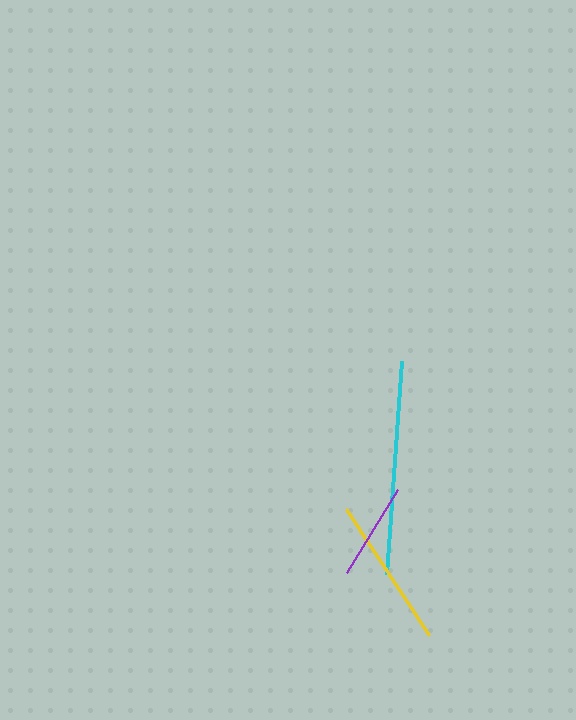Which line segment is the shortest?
The purple line is the shortest at approximately 97 pixels.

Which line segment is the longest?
The cyan line is the longest at approximately 214 pixels.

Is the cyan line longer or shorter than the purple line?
The cyan line is longer than the purple line.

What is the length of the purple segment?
The purple segment is approximately 97 pixels long.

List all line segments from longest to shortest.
From longest to shortest: cyan, yellow, purple.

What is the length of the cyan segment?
The cyan segment is approximately 214 pixels long.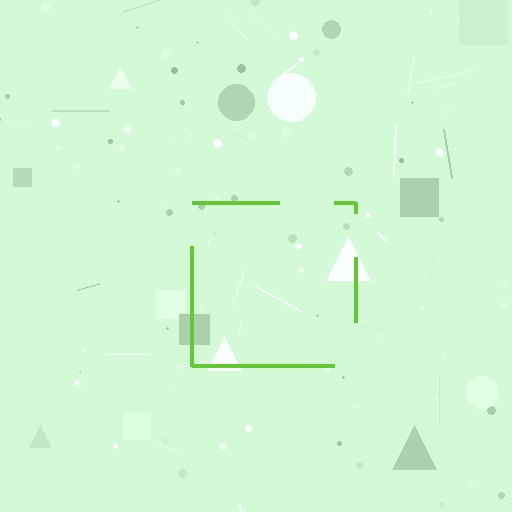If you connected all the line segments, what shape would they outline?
They would outline a square.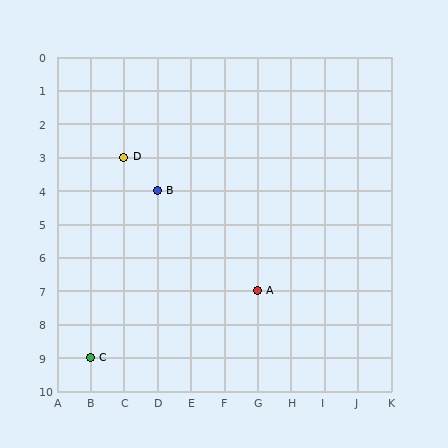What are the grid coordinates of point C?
Point C is at grid coordinates (B, 9).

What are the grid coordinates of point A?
Point A is at grid coordinates (G, 7).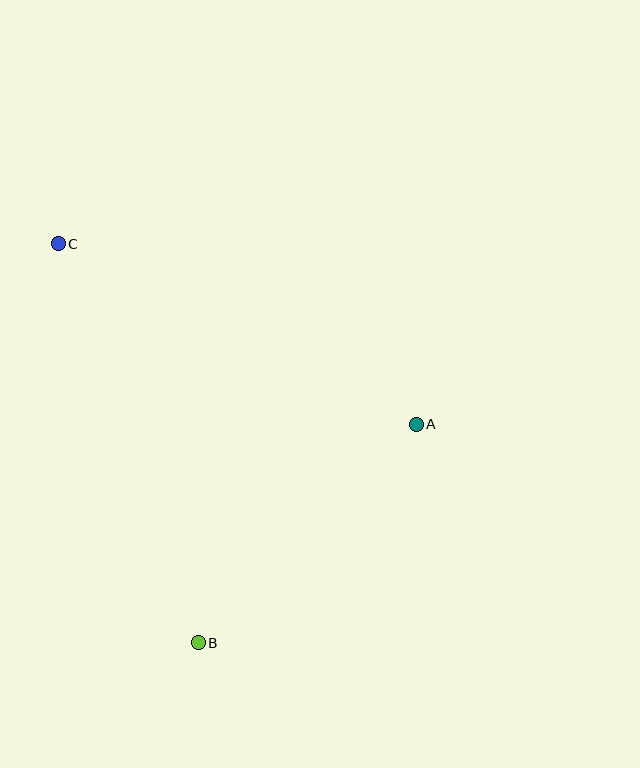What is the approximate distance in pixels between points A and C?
The distance between A and C is approximately 401 pixels.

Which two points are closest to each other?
Points A and B are closest to each other.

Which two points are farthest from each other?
Points B and C are farthest from each other.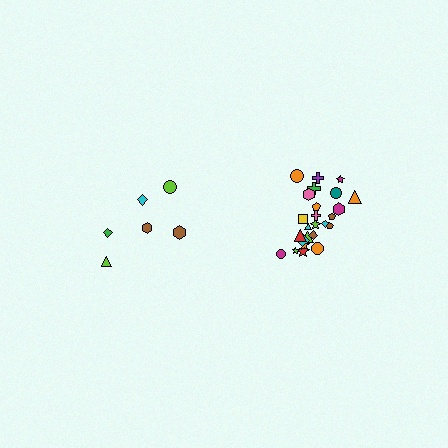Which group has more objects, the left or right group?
The right group.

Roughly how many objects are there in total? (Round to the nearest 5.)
Roughly 30 objects in total.